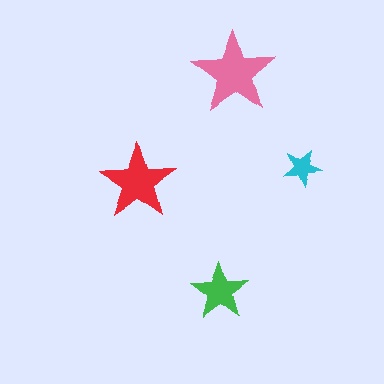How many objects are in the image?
There are 4 objects in the image.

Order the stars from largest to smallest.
the pink one, the red one, the green one, the cyan one.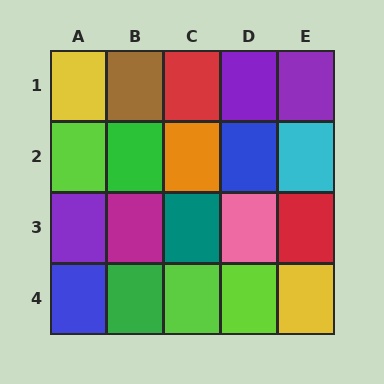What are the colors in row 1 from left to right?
Yellow, brown, red, purple, purple.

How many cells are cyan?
1 cell is cyan.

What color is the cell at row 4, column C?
Lime.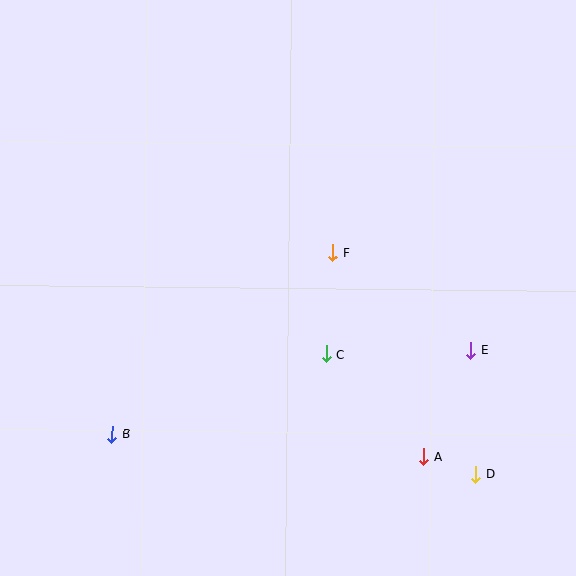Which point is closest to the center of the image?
Point F at (333, 253) is closest to the center.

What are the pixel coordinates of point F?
Point F is at (333, 253).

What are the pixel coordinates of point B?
Point B is at (112, 434).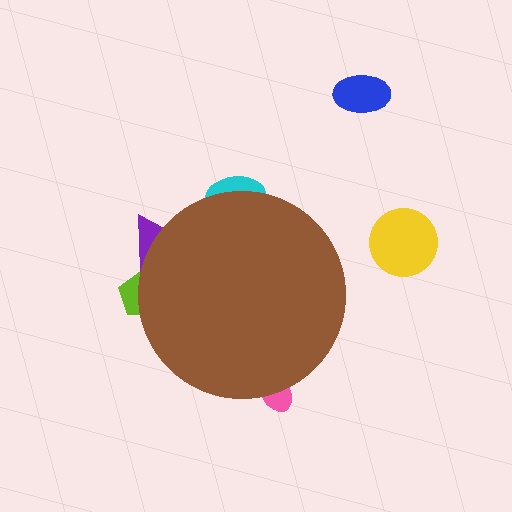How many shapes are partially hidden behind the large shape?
4 shapes are partially hidden.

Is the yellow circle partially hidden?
No, the yellow circle is fully visible.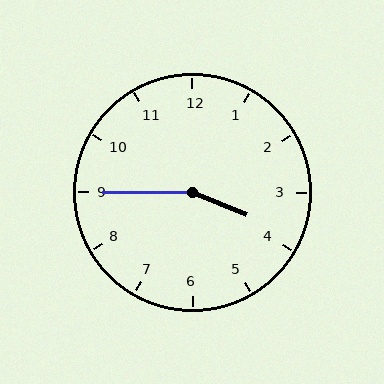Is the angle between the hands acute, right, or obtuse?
It is obtuse.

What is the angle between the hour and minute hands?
Approximately 158 degrees.